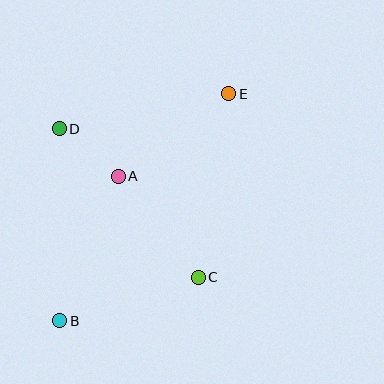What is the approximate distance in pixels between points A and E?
The distance between A and E is approximately 138 pixels.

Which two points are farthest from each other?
Points B and E are farthest from each other.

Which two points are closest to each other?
Points A and D are closest to each other.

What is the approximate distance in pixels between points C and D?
The distance between C and D is approximately 203 pixels.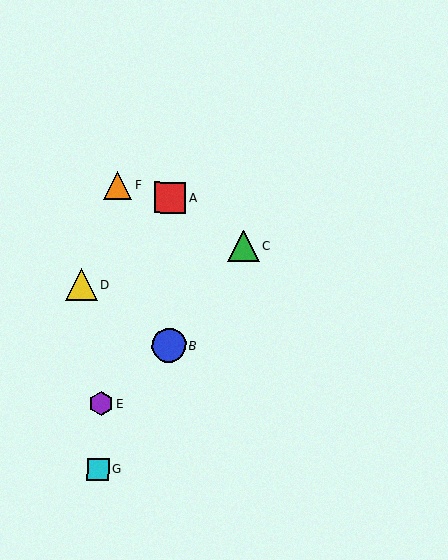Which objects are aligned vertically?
Objects A, B are aligned vertically.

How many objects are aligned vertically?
2 objects (A, B) are aligned vertically.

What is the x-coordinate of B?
Object B is at x≈169.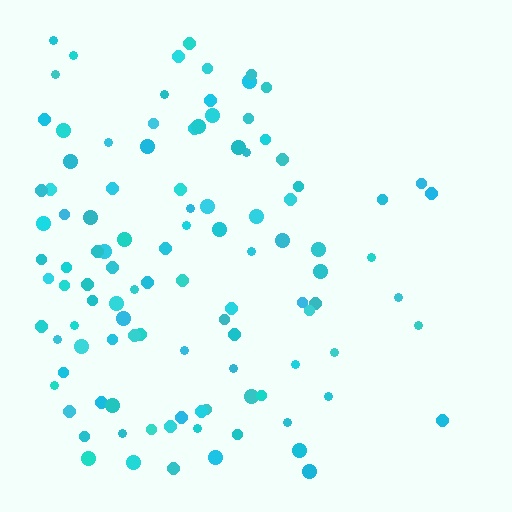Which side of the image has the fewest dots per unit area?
The right.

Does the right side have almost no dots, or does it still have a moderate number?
Still a moderate number, just noticeably fewer than the left.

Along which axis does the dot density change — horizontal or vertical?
Horizontal.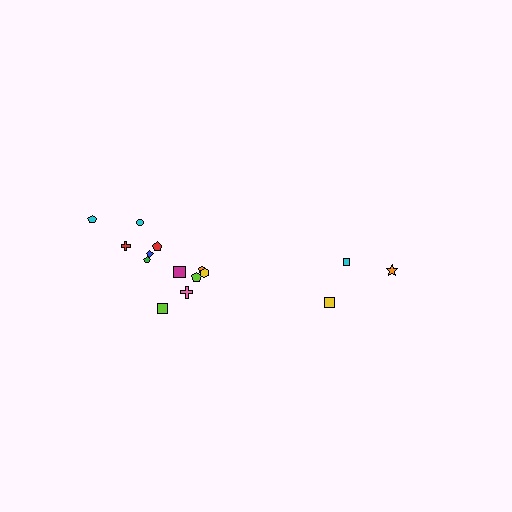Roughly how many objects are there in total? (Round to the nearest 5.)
Roughly 15 objects in total.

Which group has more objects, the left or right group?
The left group.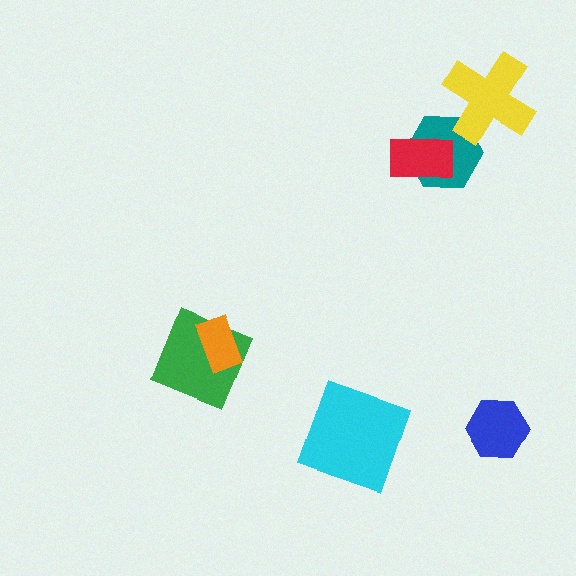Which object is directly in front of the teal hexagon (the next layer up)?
The yellow cross is directly in front of the teal hexagon.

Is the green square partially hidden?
Yes, it is partially covered by another shape.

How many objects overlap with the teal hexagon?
2 objects overlap with the teal hexagon.